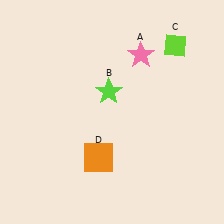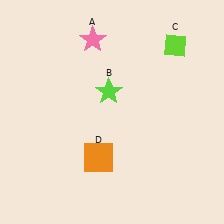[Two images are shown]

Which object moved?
The pink star (A) moved left.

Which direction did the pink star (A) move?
The pink star (A) moved left.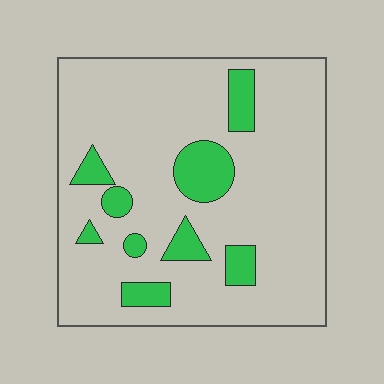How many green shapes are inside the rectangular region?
9.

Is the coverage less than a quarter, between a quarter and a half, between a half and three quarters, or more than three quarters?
Less than a quarter.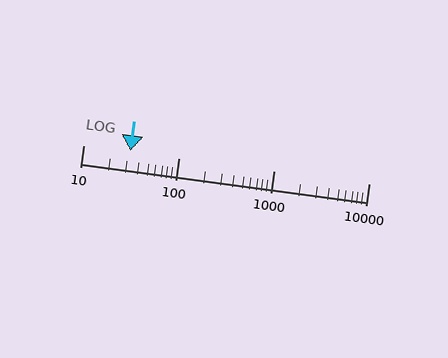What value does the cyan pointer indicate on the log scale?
The pointer indicates approximately 31.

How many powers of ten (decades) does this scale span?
The scale spans 3 decades, from 10 to 10000.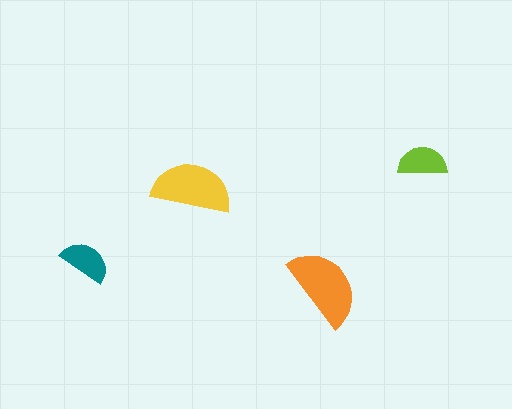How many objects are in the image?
There are 4 objects in the image.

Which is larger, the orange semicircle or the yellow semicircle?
The orange one.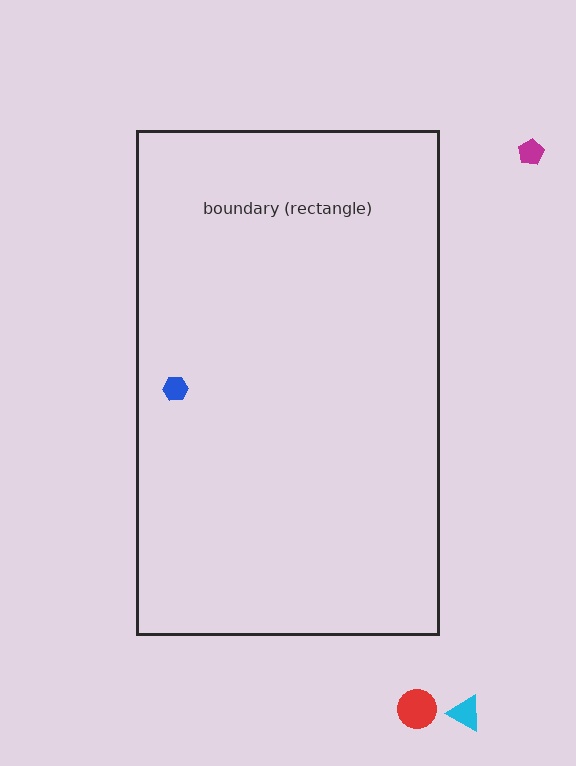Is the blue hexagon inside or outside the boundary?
Inside.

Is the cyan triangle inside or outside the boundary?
Outside.